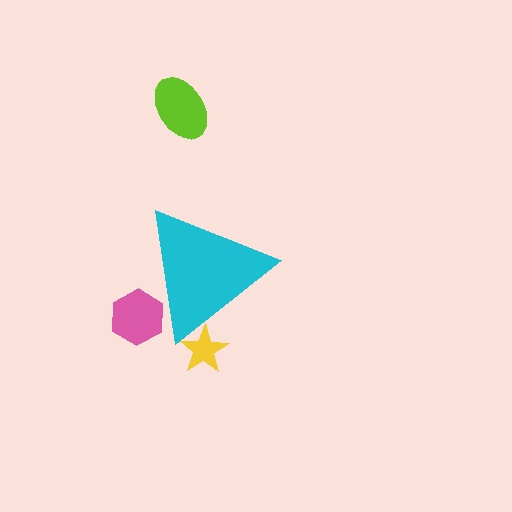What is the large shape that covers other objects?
A cyan triangle.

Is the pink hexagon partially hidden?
Yes, the pink hexagon is partially hidden behind the cyan triangle.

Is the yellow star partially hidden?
Yes, the yellow star is partially hidden behind the cyan triangle.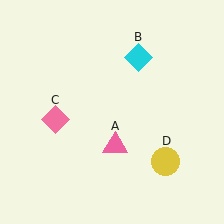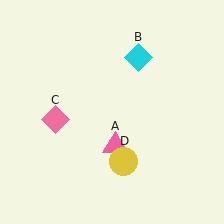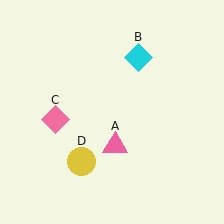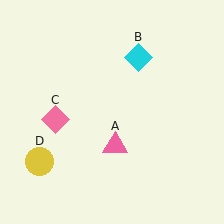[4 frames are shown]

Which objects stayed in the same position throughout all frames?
Pink triangle (object A) and cyan diamond (object B) and pink diamond (object C) remained stationary.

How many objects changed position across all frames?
1 object changed position: yellow circle (object D).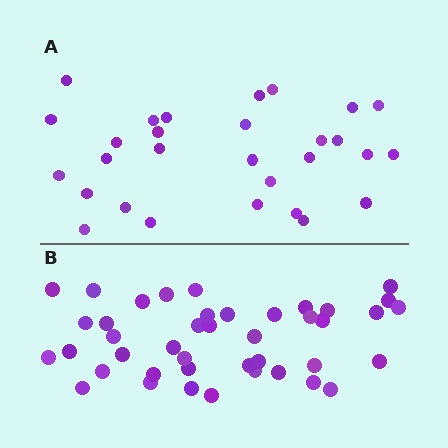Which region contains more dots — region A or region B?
Region B (the bottom region) has more dots.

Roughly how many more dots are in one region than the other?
Region B has approximately 15 more dots than region A.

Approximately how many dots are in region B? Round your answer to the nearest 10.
About 40 dots. (The exact count is 42, which rounds to 40.)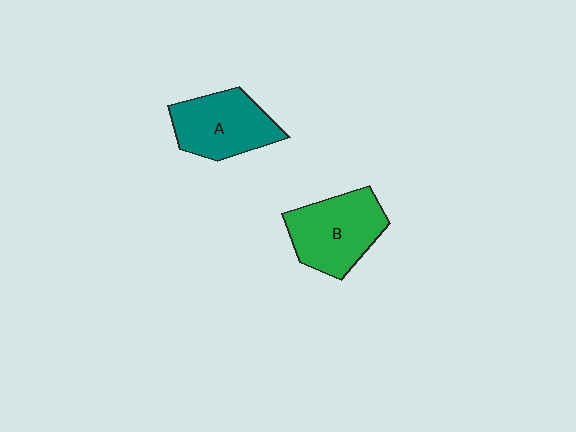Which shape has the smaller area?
Shape A (teal).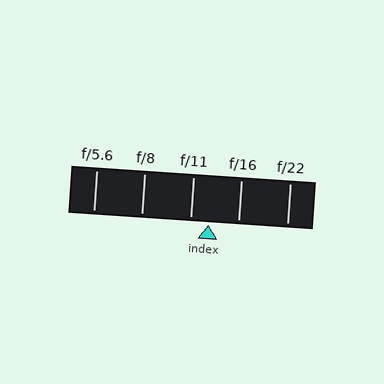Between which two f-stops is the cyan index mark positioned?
The index mark is between f/11 and f/16.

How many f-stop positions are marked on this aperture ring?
There are 5 f-stop positions marked.